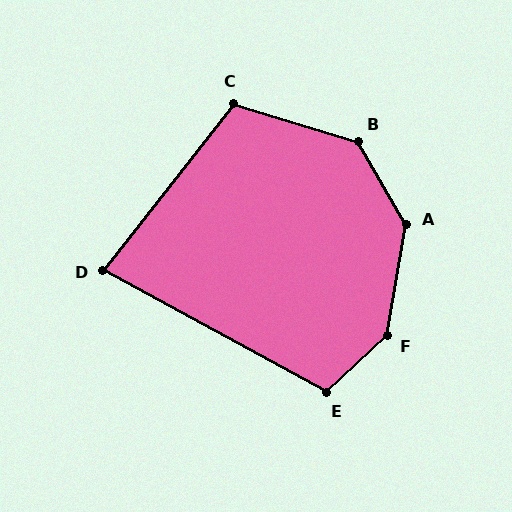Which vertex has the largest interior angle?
F, at approximately 143 degrees.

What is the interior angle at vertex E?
Approximately 108 degrees (obtuse).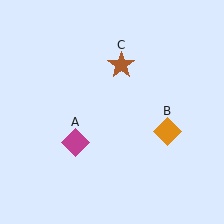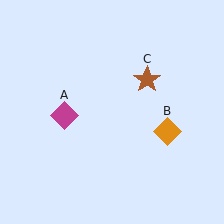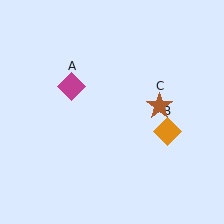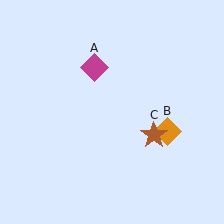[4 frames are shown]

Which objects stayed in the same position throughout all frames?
Orange diamond (object B) remained stationary.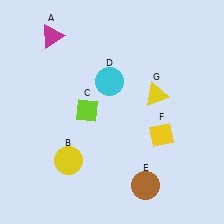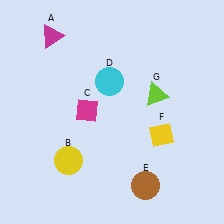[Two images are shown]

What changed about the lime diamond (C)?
In Image 1, C is lime. In Image 2, it changed to magenta.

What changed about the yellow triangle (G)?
In Image 1, G is yellow. In Image 2, it changed to lime.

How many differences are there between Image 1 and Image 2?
There are 2 differences between the two images.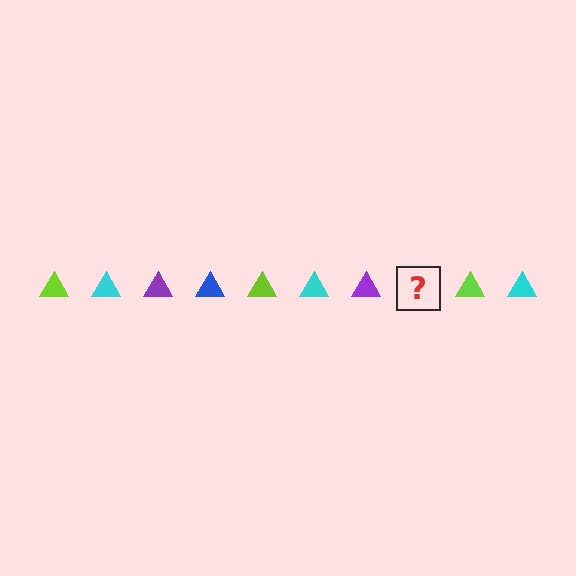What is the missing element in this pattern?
The missing element is a blue triangle.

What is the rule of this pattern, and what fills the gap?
The rule is that the pattern cycles through lime, cyan, purple, blue triangles. The gap should be filled with a blue triangle.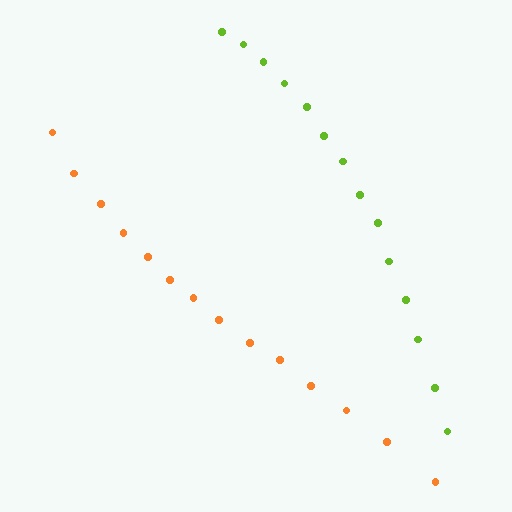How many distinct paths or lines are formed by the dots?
There are 2 distinct paths.